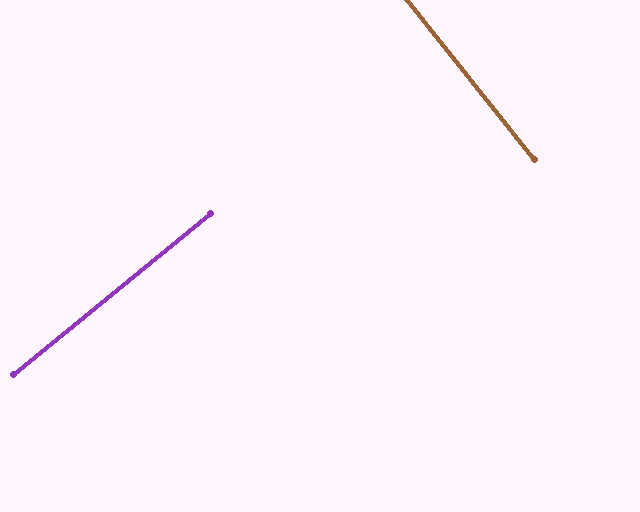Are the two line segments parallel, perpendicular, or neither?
Perpendicular — they meet at approximately 89°.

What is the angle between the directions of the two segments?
Approximately 89 degrees.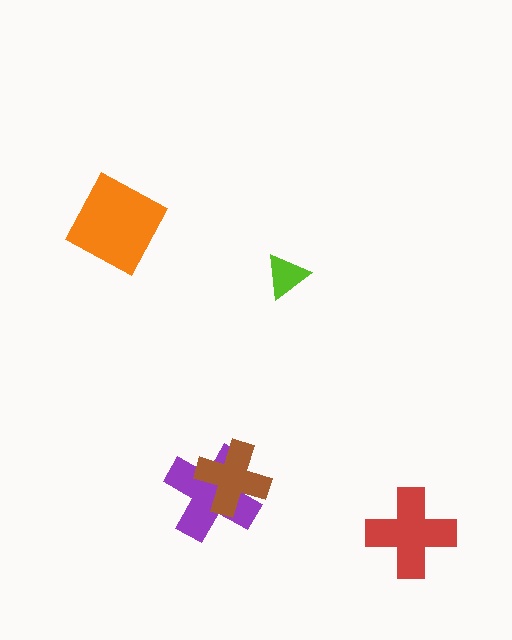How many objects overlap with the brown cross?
1 object overlaps with the brown cross.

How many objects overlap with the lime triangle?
0 objects overlap with the lime triangle.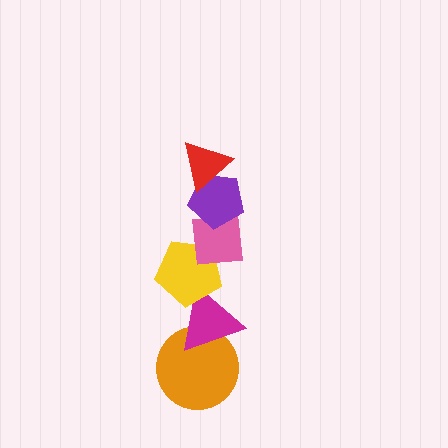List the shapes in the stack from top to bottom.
From top to bottom: the red triangle, the purple pentagon, the pink square, the yellow pentagon, the magenta triangle, the orange circle.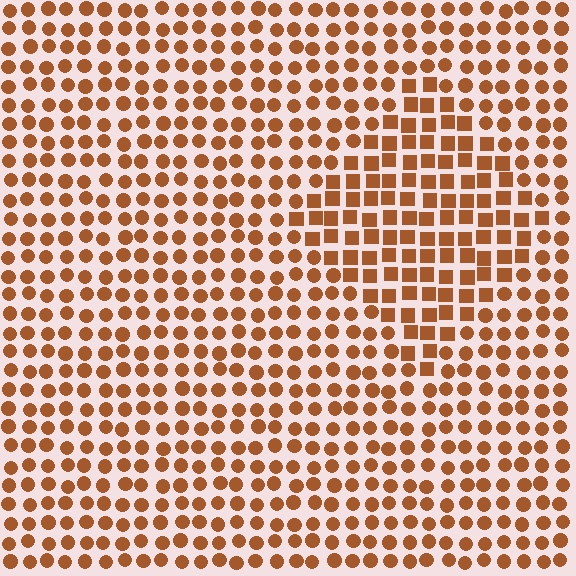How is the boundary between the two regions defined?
The boundary is defined by a change in element shape: squares inside vs. circles outside. All elements share the same color and spacing.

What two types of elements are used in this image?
The image uses squares inside the diamond region and circles outside it.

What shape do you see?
I see a diamond.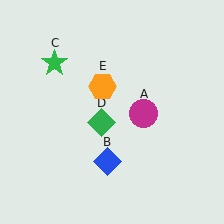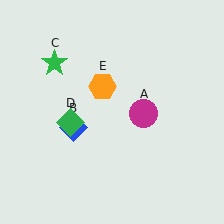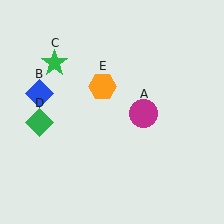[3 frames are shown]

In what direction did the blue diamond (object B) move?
The blue diamond (object B) moved up and to the left.